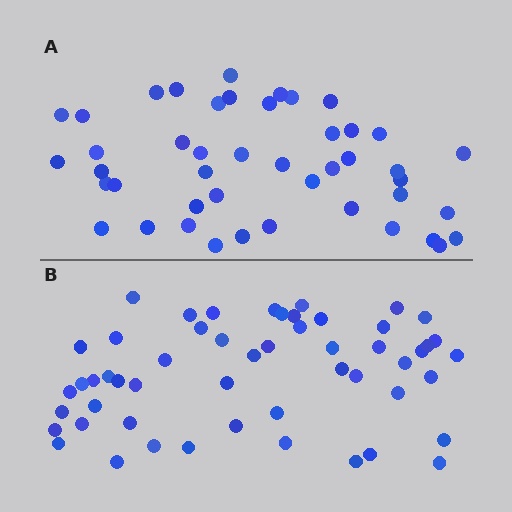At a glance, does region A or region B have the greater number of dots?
Region B (the bottom region) has more dots.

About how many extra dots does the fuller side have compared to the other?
Region B has roughly 8 or so more dots than region A.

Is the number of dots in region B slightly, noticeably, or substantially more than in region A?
Region B has only slightly more — the two regions are fairly close. The ratio is roughly 1.2 to 1.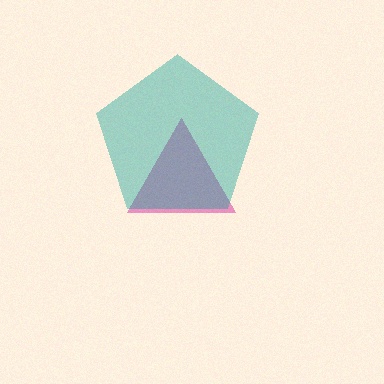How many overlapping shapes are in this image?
There are 2 overlapping shapes in the image.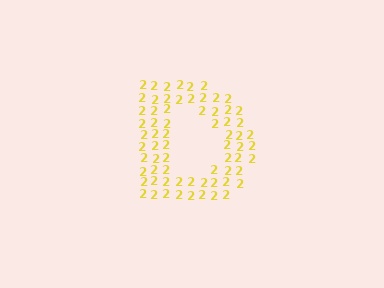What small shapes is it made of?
It is made of small digit 2's.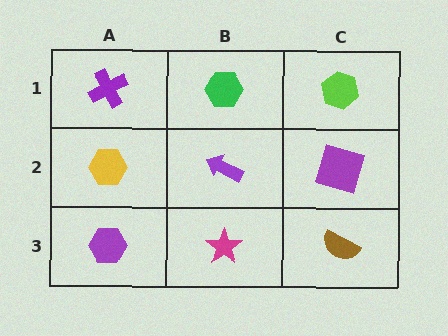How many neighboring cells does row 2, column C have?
3.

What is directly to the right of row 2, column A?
A purple arrow.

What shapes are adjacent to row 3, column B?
A purple arrow (row 2, column B), a purple hexagon (row 3, column A), a brown semicircle (row 3, column C).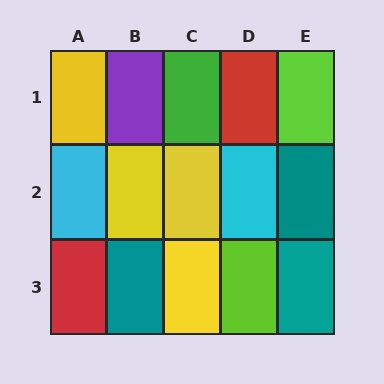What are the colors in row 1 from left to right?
Yellow, purple, green, red, lime.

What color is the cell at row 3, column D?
Lime.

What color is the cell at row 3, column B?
Teal.